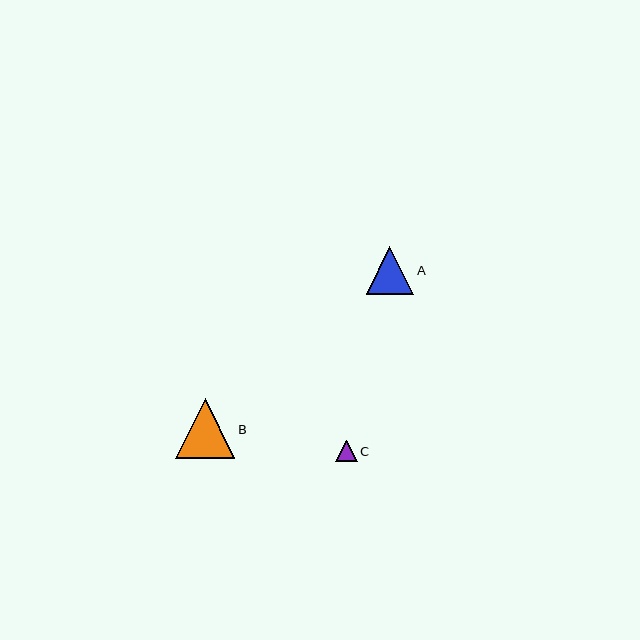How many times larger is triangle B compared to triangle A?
Triangle B is approximately 1.3 times the size of triangle A.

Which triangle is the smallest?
Triangle C is the smallest with a size of approximately 21 pixels.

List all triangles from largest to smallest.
From largest to smallest: B, A, C.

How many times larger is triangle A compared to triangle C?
Triangle A is approximately 2.2 times the size of triangle C.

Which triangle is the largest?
Triangle B is the largest with a size of approximately 60 pixels.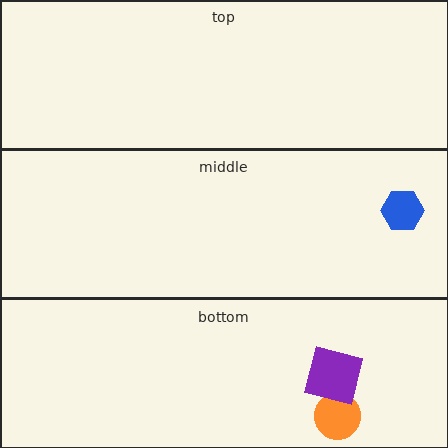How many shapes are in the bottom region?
2.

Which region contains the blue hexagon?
The middle region.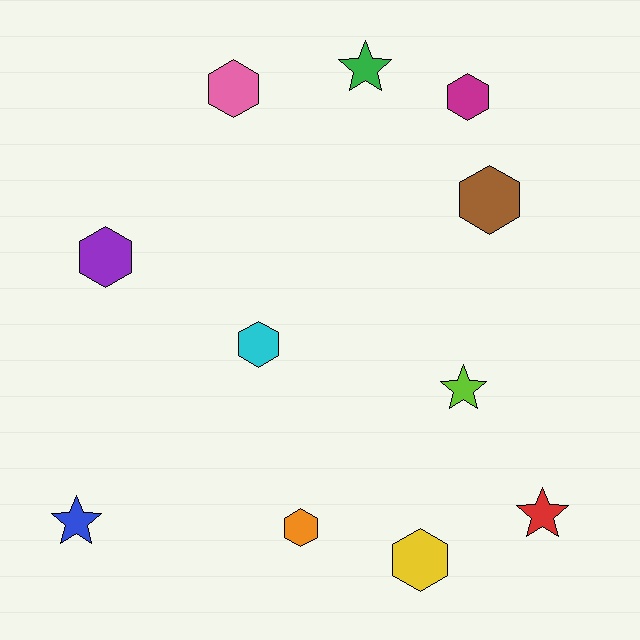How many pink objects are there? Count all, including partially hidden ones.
There is 1 pink object.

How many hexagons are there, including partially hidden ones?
There are 7 hexagons.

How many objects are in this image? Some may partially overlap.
There are 11 objects.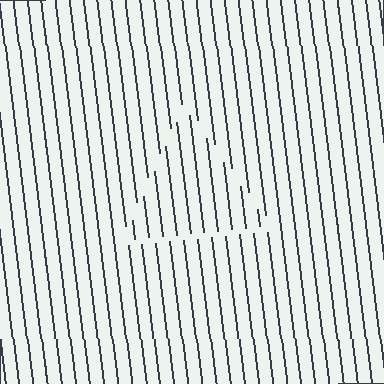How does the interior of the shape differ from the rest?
The interior of the shape contains the same grating, shifted by half a period — the contour is defined by the phase discontinuity where line-ends from the inner and outer gratings abut.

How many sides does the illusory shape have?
3 sides — the line-ends trace a triangle.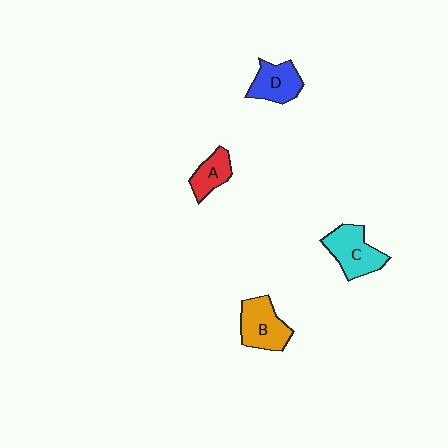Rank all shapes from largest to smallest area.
From largest to smallest: C (cyan), B (orange), D (blue), A (red).